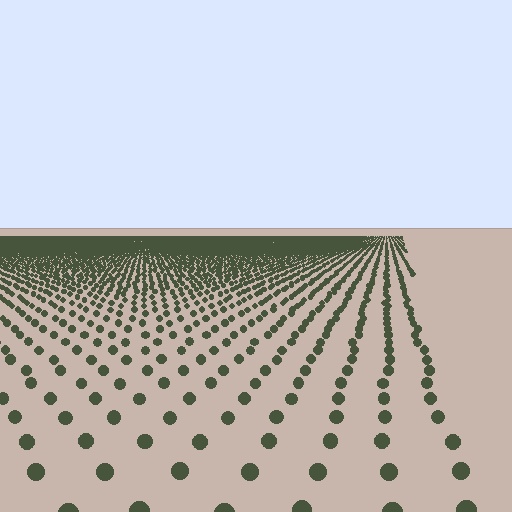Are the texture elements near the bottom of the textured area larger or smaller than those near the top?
Larger. Near the bottom, elements are closer to the viewer and appear at a bigger on-screen size.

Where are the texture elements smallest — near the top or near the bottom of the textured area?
Near the top.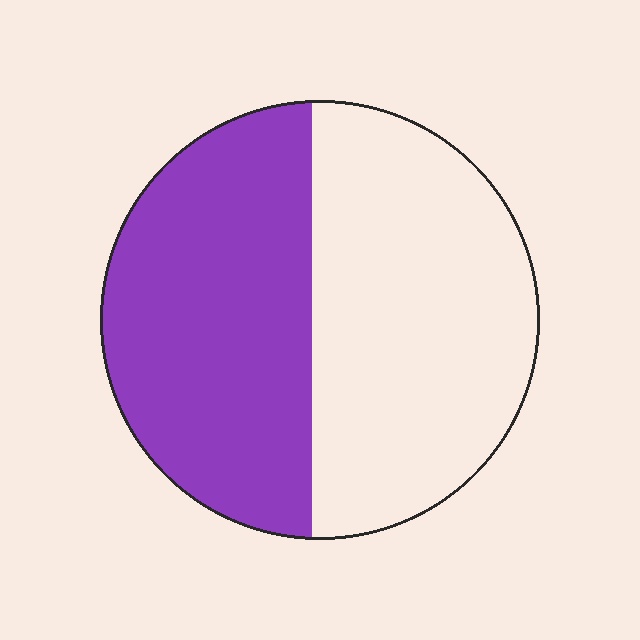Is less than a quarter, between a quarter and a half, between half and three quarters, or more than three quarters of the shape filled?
Between a quarter and a half.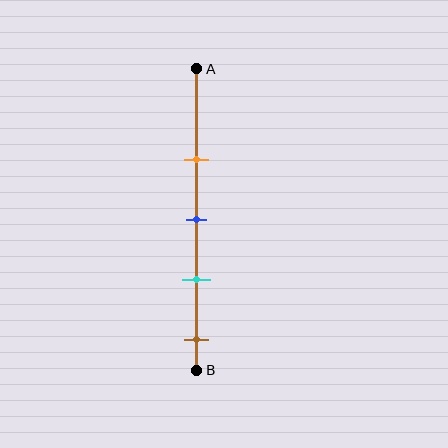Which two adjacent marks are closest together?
The blue and cyan marks are the closest adjacent pair.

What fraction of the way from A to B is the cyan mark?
The cyan mark is approximately 70% (0.7) of the way from A to B.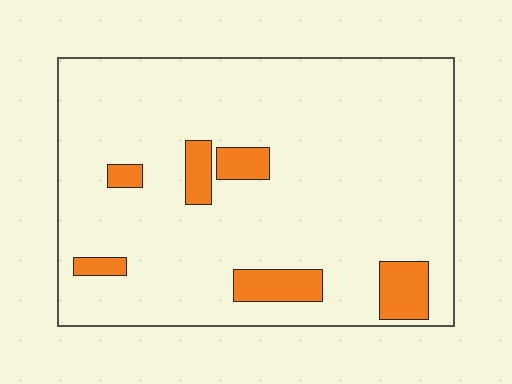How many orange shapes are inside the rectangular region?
6.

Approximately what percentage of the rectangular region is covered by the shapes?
Approximately 10%.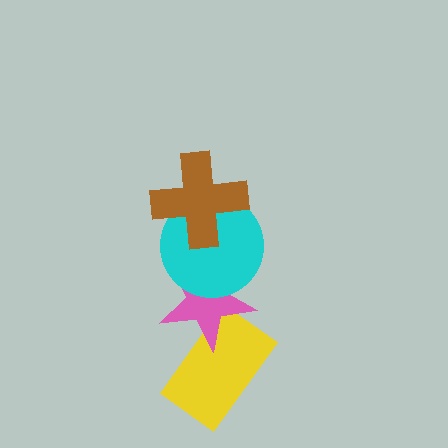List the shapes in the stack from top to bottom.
From top to bottom: the brown cross, the cyan circle, the pink star, the yellow rectangle.